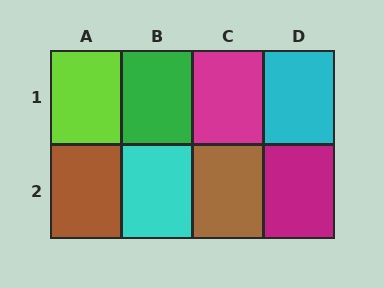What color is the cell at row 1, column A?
Lime.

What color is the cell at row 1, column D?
Cyan.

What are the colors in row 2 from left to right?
Brown, cyan, brown, magenta.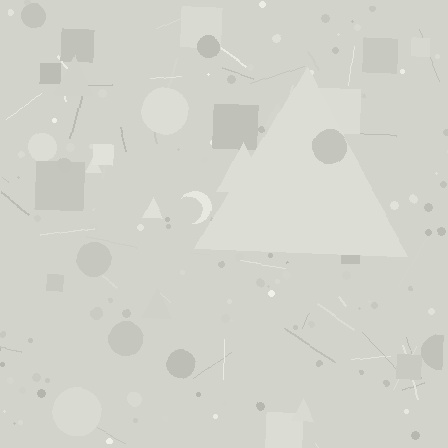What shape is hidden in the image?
A triangle is hidden in the image.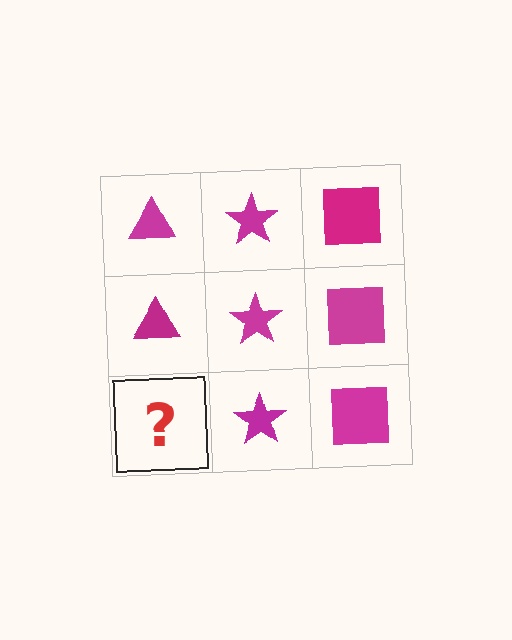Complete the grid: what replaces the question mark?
The question mark should be replaced with a magenta triangle.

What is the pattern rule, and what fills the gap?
The rule is that each column has a consistent shape. The gap should be filled with a magenta triangle.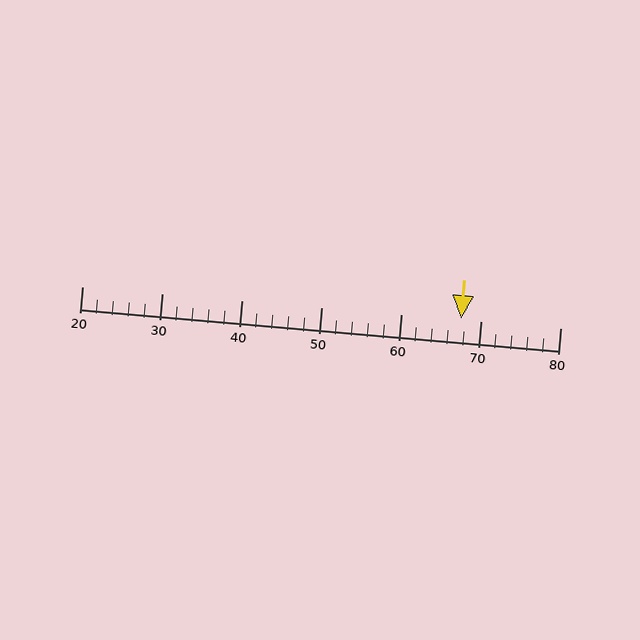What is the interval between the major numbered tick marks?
The major tick marks are spaced 10 units apart.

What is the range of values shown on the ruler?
The ruler shows values from 20 to 80.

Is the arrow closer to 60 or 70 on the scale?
The arrow is closer to 70.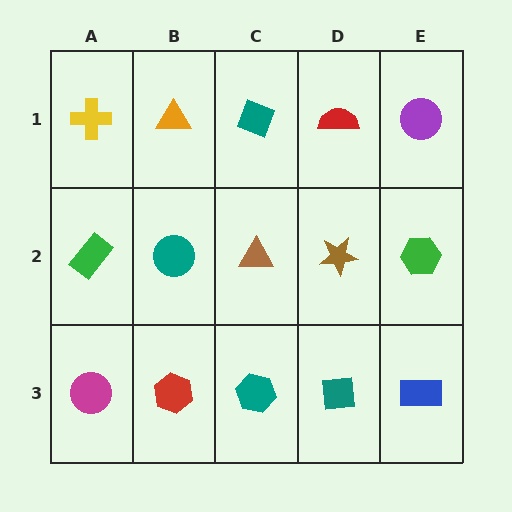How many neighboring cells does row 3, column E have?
2.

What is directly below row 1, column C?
A brown triangle.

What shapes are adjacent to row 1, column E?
A green hexagon (row 2, column E), a red semicircle (row 1, column D).